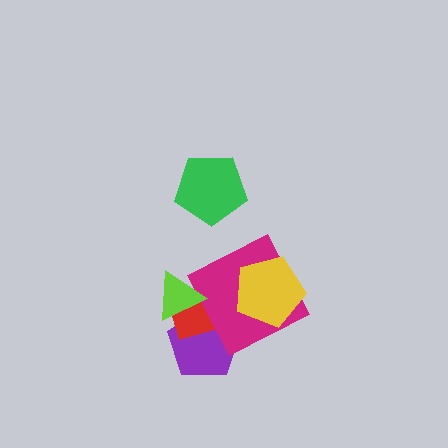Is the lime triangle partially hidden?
No, no other shape covers it.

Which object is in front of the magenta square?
The yellow pentagon is in front of the magenta square.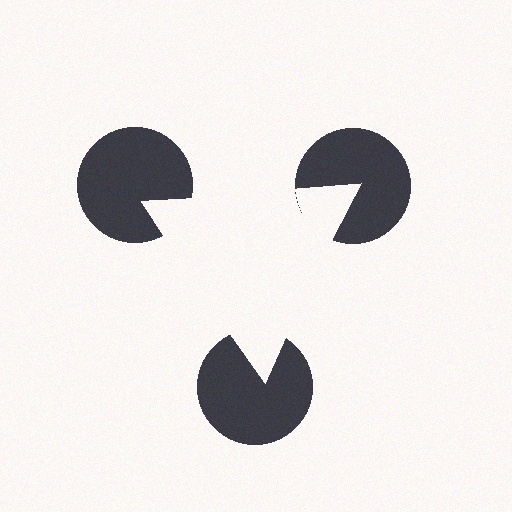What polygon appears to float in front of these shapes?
An illusory triangle — its edges are inferred from the aligned wedge cuts in the pac-man discs, not physically drawn.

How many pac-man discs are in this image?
There are 3 — one at each vertex of the illusory triangle.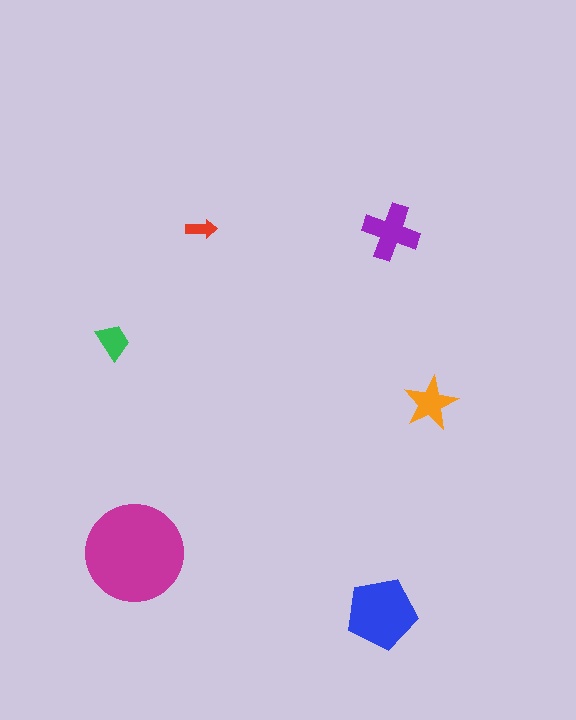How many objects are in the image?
There are 6 objects in the image.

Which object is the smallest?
The red arrow.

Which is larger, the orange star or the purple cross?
The purple cross.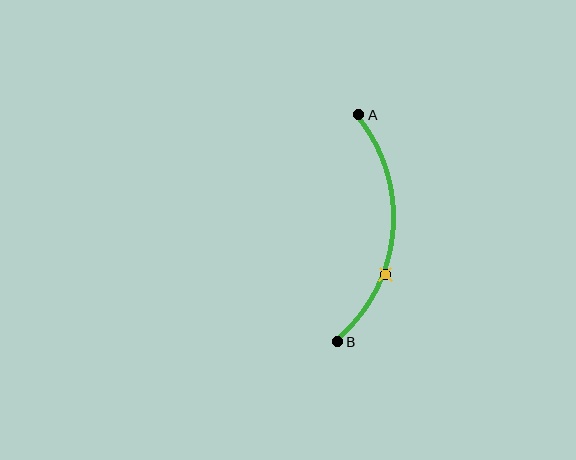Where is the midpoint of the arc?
The arc midpoint is the point on the curve farthest from the straight line joining A and B. It sits to the right of that line.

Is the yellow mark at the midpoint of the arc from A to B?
No. The yellow mark lies on the arc but is closer to endpoint B. The arc midpoint would be at the point on the curve equidistant along the arc from both A and B.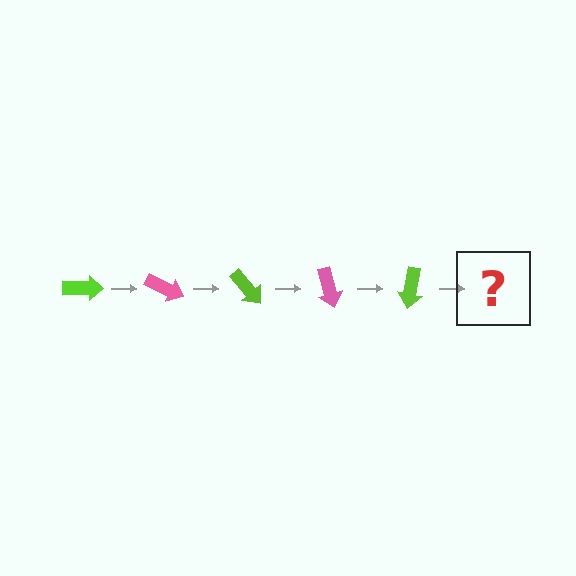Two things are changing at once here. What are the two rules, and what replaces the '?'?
The two rules are that it rotates 25 degrees each step and the color cycles through lime and pink. The '?' should be a pink arrow, rotated 125 degrees from the start.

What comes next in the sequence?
The next element should be a pink arrow, rotated 125 degrees from the start.